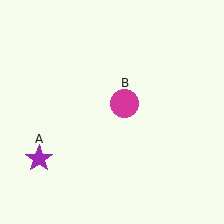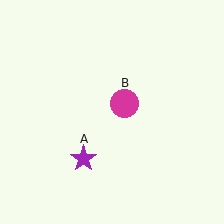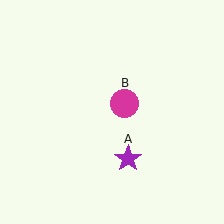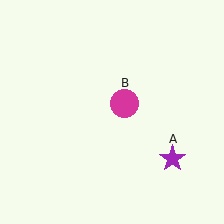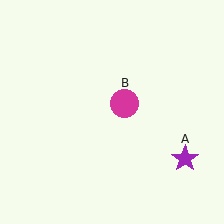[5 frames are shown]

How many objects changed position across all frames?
1 object changed position: purple star (object A).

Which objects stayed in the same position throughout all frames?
Magenta circle (object B) remained stationary.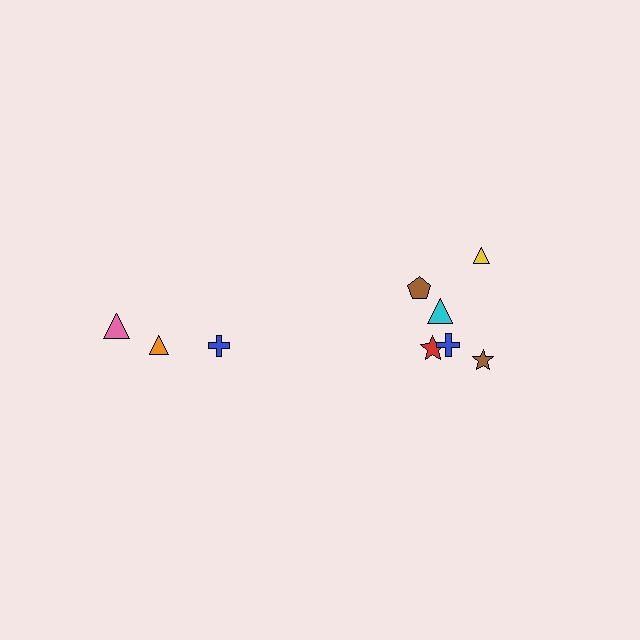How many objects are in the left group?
There are 3 objects.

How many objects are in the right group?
There are 6 objects.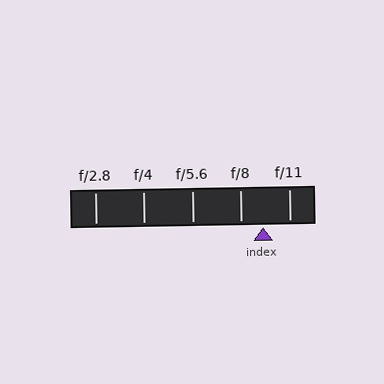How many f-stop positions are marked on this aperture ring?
There are 5 f-stop positions marked.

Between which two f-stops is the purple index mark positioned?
The index mark is between f/8 and f/11.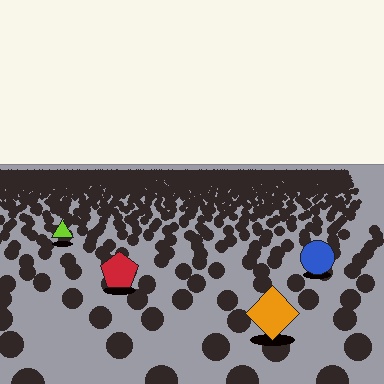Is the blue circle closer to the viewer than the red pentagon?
No. The red pentagon is closer — you can tell from the texture gradient: the ground texture is coarser near it.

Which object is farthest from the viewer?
The lime triangle is farthest from the viewer. It appears smaller and the ground texture around it is denser.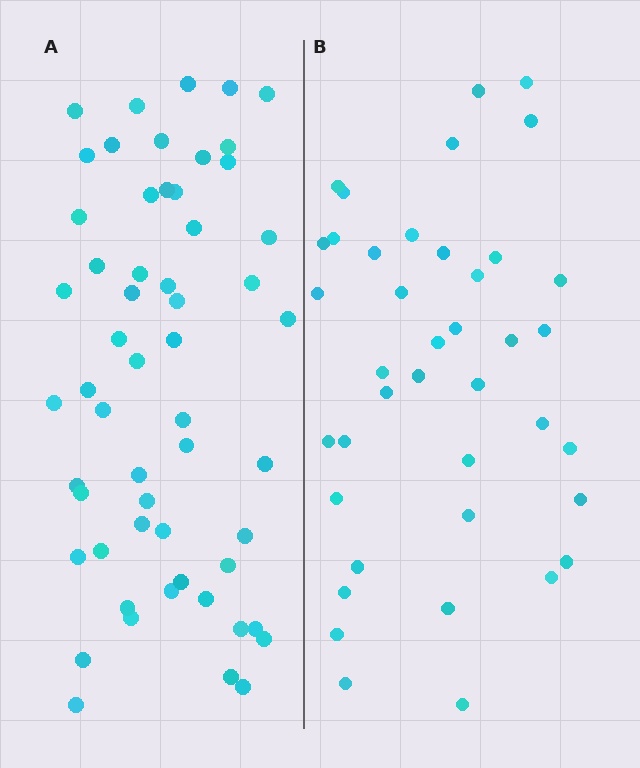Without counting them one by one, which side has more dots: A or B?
Region A (the left region) has more dots.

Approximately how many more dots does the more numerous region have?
Region A has approximately 15 more dots than region B.